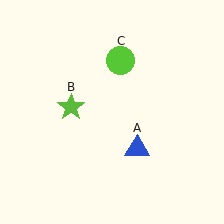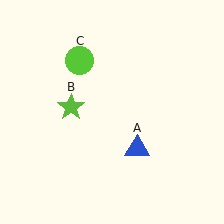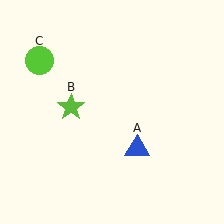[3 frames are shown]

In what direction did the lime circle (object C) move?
The lime circle (object C) moved left.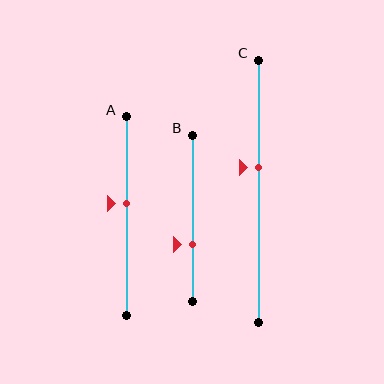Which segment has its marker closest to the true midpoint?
Segment A has its marker closest to the true midpoint.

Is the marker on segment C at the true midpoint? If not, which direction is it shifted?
No, the marker on segment C is shifted upward by about 9% of the segment length.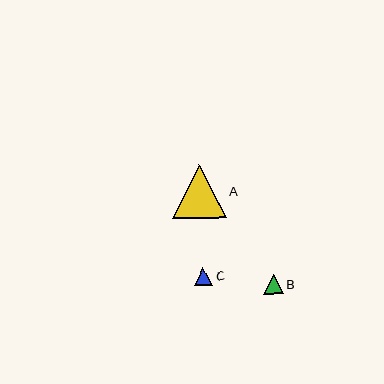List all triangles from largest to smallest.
From largest to smallest: A, B, C.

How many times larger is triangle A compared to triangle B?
Triangle A is approximately 2.7 times the size of triangle B.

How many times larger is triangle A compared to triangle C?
Triangle A is approximately 3.0 times the size of triangle C.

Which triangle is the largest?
Triangle A is the largest with a size of approximately 54 pixels.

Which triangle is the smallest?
Triangle C is the smallest with a size of approximately 18 pixels.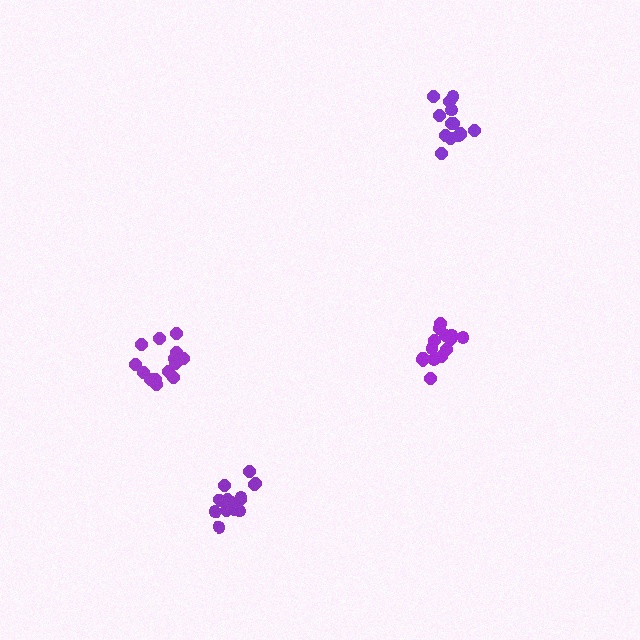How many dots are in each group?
Group 1: 14 dots, Group 2: 14 dots, Group 3: 14 dots, Group 4: 14 dots (56 total).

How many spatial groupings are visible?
There are 4 spatial groupings.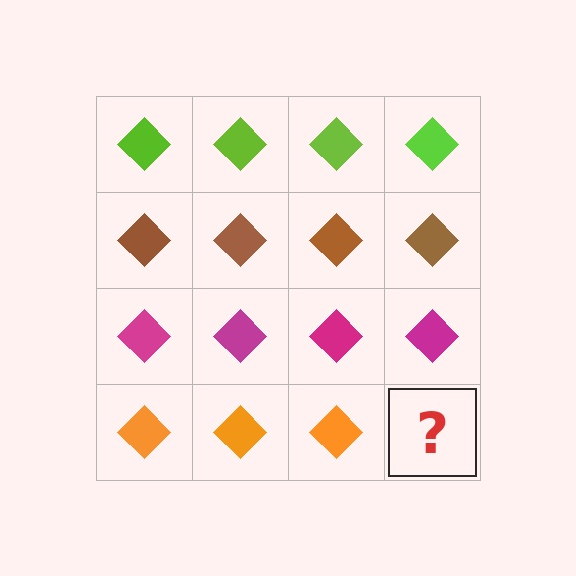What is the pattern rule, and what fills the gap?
The rule is that each row has a consistent color. The gap should be filled with an orange diamond.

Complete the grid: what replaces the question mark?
The question mark should be replaced with an orange diamond.